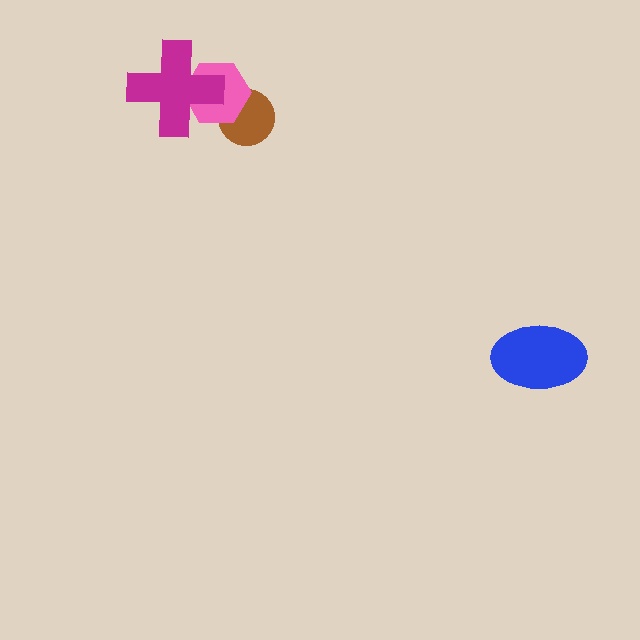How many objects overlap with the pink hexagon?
2 objects overlap with the pink hexagon.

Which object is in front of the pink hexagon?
The magenta cross is in front of the pink hexagon.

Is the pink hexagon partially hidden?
Yes, it is partially covered by another shape.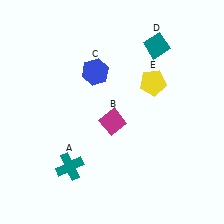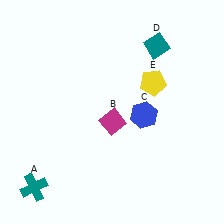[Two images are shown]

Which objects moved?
The objects that moved are: the teal cross (A), the blue hexagon (C).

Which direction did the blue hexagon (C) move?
The blue hexagon (C) moved right.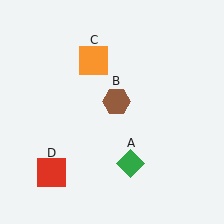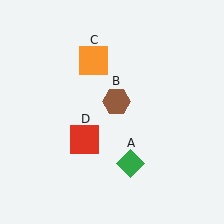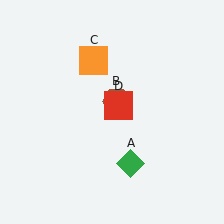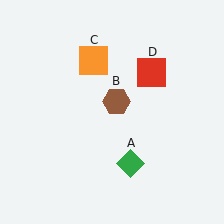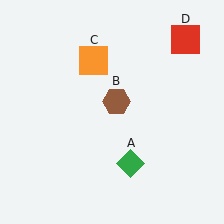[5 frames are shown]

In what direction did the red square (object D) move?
The red square (object D) moved up and to the right.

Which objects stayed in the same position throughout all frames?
Green diamond (object A) and brown hexagon (object B) and orange square (object C) remained stationary.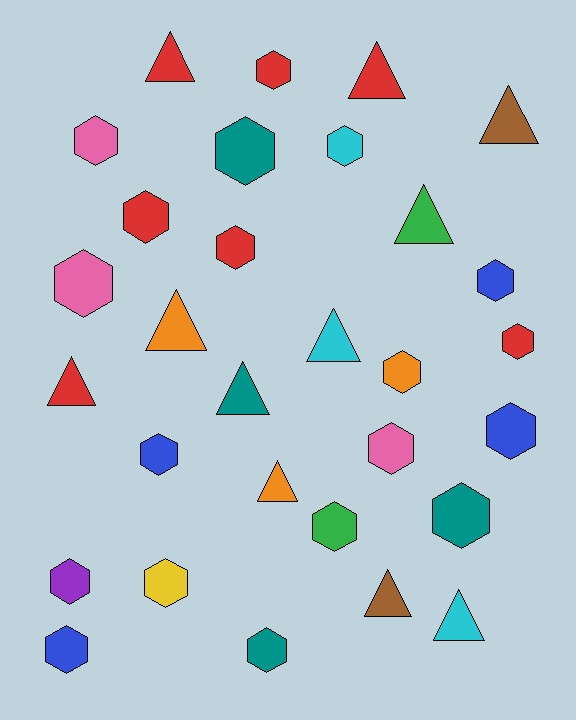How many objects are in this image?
There are 30 objects.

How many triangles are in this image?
There are 11 triangles.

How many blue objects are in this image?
There are 4 blue objects.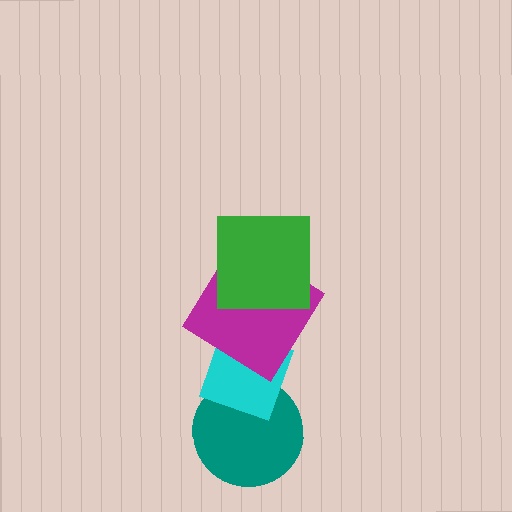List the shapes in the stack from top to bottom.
From top to bottom: the green square, the magenta diamond, the cyan diamond, the teal circle.